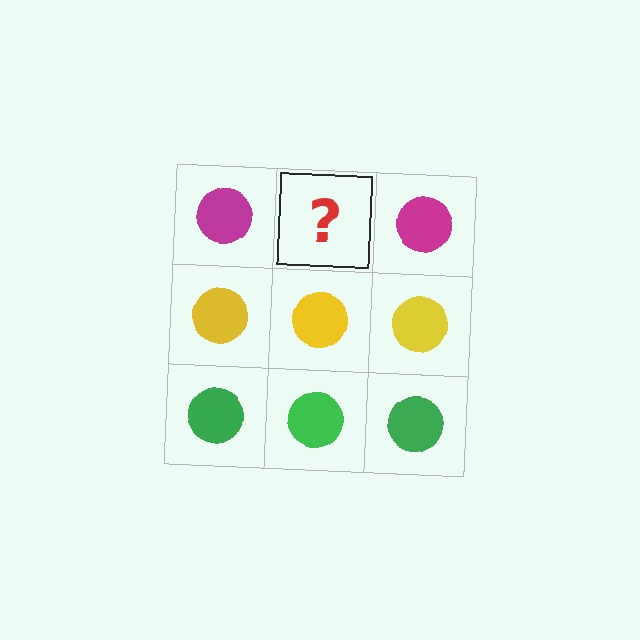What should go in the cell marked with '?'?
The missing cell should contain a magenta circle.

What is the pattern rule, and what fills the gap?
The rule is that each row has a consistent color. The gap should be filled with a magenta circle.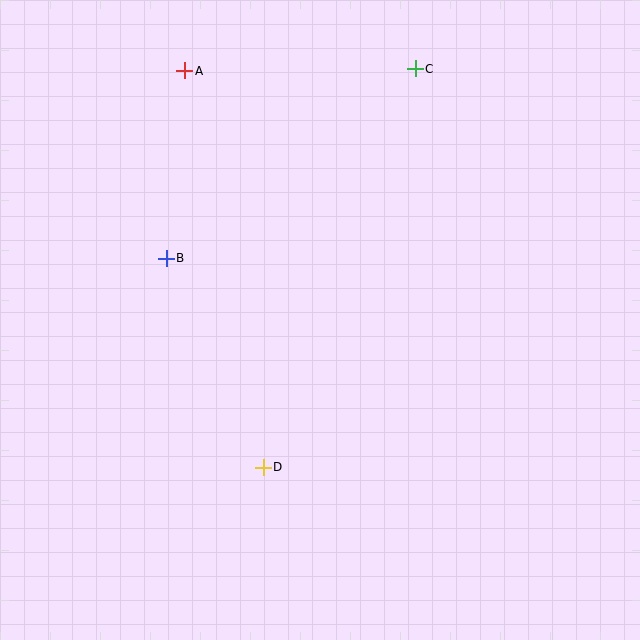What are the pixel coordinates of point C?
Point C is at (415, 69).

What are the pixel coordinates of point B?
Point B is at (166, 258).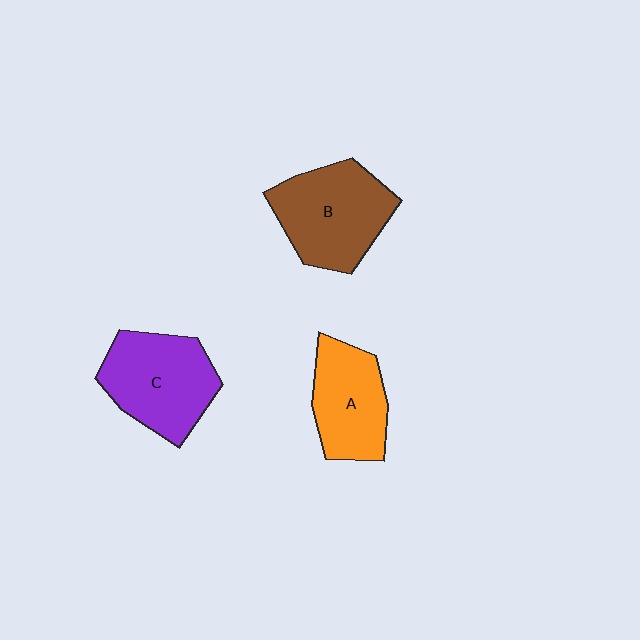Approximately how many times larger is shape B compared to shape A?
Approximately 1.3 times.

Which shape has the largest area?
Shape B (brown).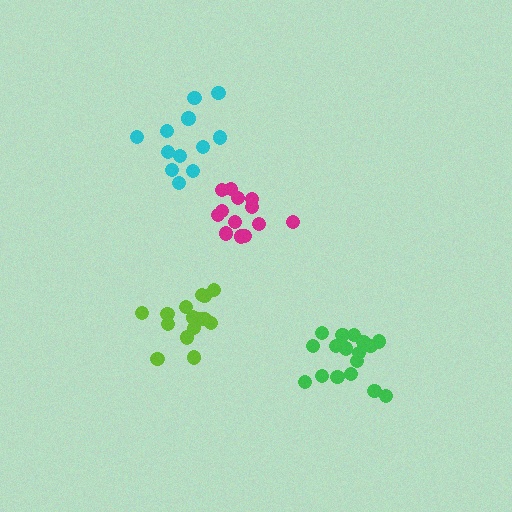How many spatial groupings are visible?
There are 4 spatial groupings.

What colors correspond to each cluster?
The clusters are colored: green, lime, cyan, magenta.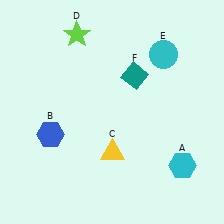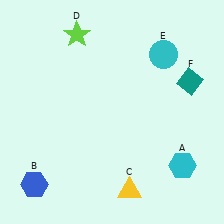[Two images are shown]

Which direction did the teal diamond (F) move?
The teal diamond (F) moved right.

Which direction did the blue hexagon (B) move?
The blue hexagon (B) moved down.